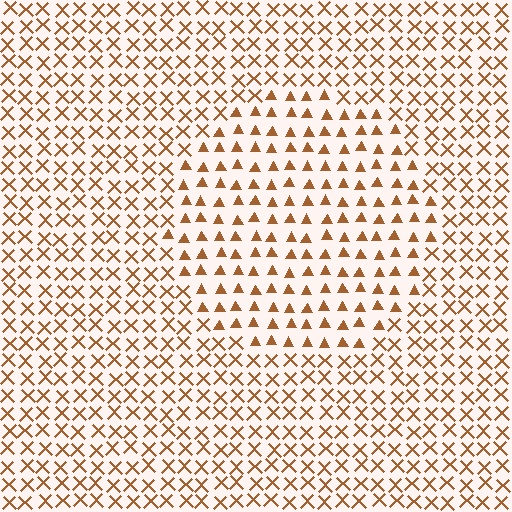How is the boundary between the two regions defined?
The boundary is defined by a change in element shape: triangles inside vs. X marks outside. All elements share the same color and spacing.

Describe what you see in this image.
The image is filled with small brown elements arranged in a uniform grid. A circle-shaped region contains triangles, while the surrounding area contains X marks. The boundary is defined purely by the change in element shape.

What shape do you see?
I see a circle.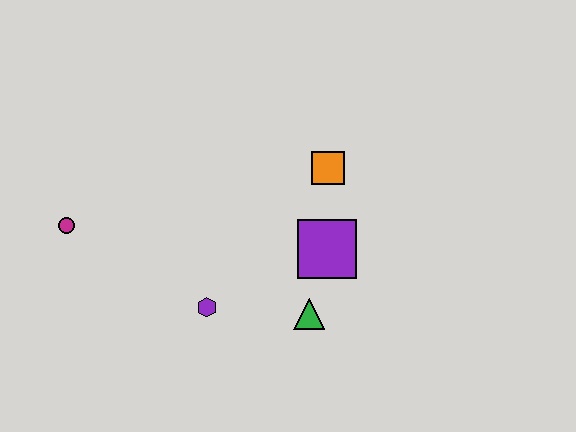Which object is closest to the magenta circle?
The purple hexagon is closest to the magenta circle.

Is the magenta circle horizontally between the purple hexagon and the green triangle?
No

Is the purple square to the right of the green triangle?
Yes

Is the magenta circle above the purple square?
Yes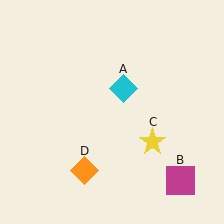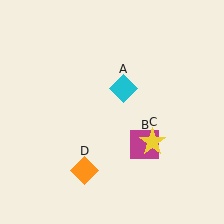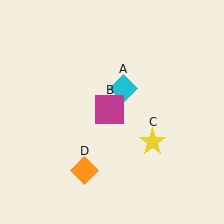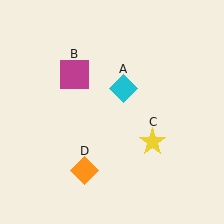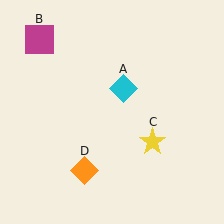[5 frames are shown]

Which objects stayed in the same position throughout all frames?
Cyan diamond (object A) and yellow star (object C) and orange diamond (object D) remained stationary.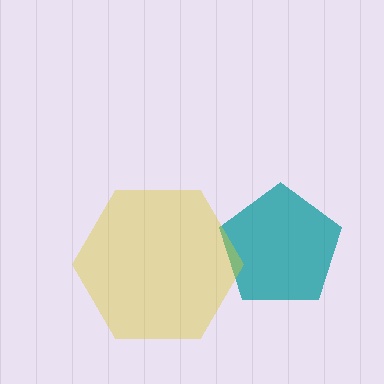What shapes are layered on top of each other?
The layered shapes are: a teal pentagon, a yellow hexagon.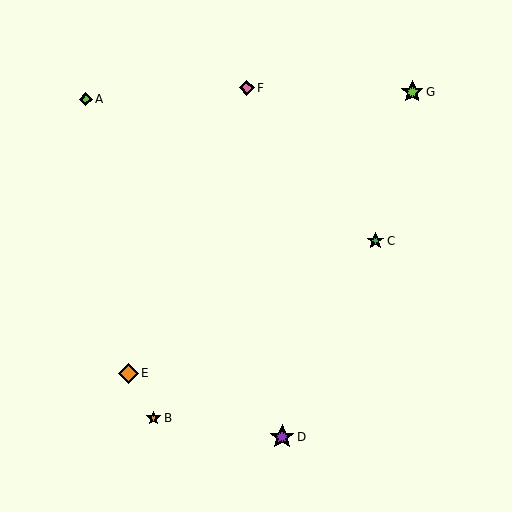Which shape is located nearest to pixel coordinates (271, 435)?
The purple star (labeled D) at (282, 437) is nearest to that location.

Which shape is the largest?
The purple star (labeled D) is the largest.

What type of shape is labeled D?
Shape D is a purple star.